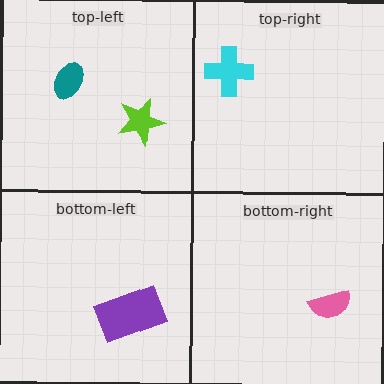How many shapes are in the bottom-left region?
1.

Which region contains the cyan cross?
The top-right region.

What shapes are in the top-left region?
The lime star, the teal ellipse.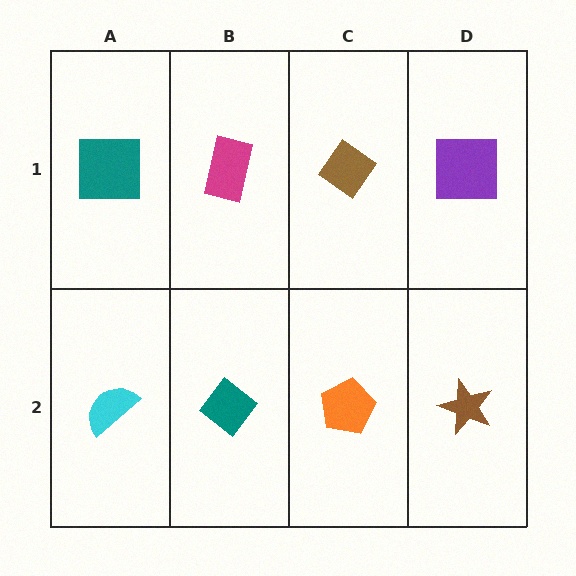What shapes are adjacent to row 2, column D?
A purple square (row 1, column D), an orange pentagon (row 2, column C).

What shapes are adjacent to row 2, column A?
A teal square (row 1, column A), a teal diamond (row 2, column B).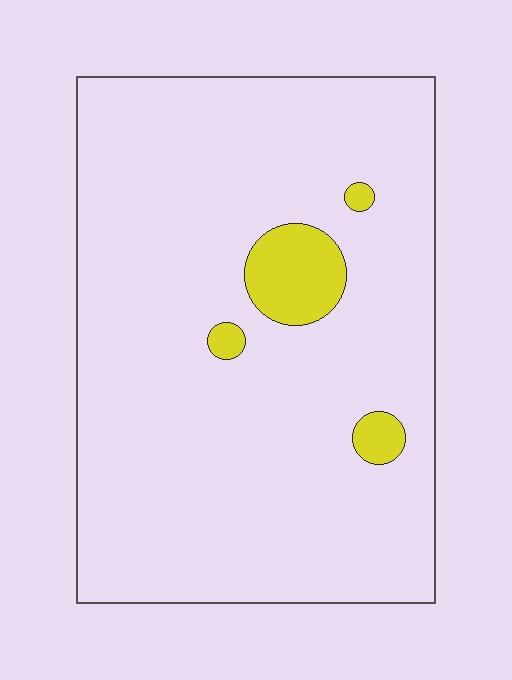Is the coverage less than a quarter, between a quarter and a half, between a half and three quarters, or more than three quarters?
Less than a quarter.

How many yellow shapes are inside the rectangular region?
4.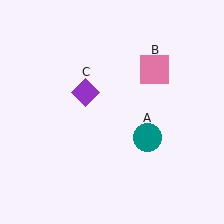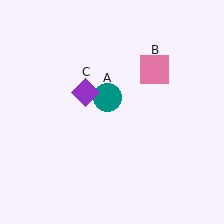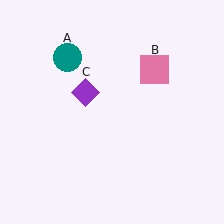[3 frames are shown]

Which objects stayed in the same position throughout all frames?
Pink square (object B) and purple diamond (object C) remained stationary.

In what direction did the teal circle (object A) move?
The teal circle (object A) moved up and to the left.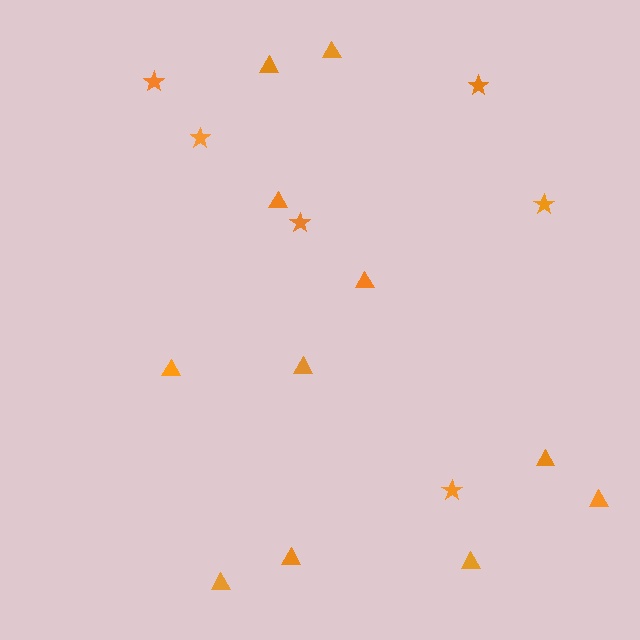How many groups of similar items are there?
There are 2 groups: one group of stars (6) and one group of triangles (11).